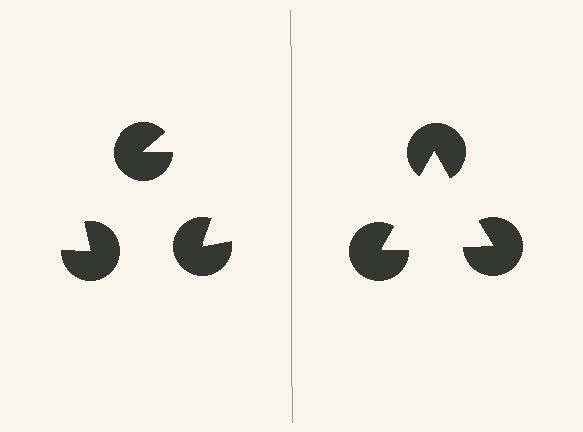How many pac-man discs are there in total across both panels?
6 — 3 on each side.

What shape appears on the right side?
An illusory triangle.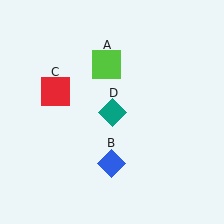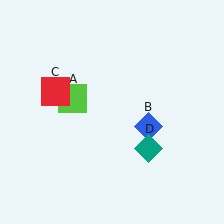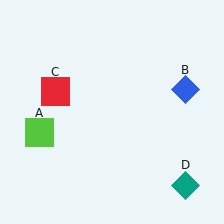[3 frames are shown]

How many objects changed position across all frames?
3 objects changed position: lime square (object A), blue diamond (object B), teal diamond (object D).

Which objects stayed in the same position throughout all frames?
Red square (object C) remained stationary.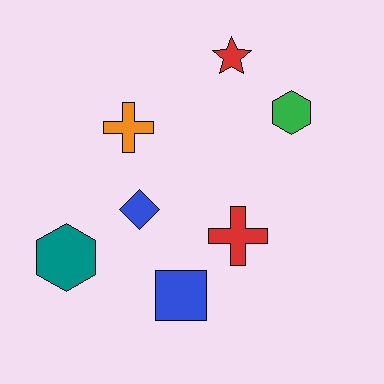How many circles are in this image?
There are no circles.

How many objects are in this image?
There are 7 objects.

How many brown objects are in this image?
There are no brown objects.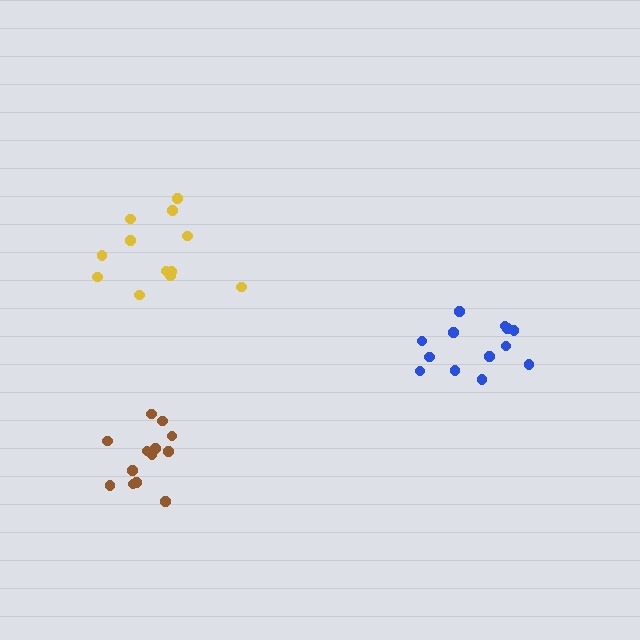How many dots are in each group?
Group 1: 13 dots, Group 2: 12 dots, Group 3: 13 dots (38 total).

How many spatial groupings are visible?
There are 3 spatial groupings.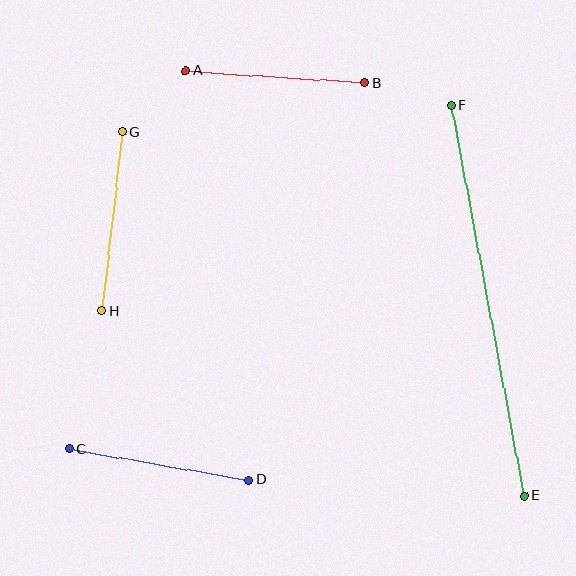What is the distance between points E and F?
The distance is approximately 397 pixels.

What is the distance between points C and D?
The distance is approximately 182 pixels.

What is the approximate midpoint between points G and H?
The midpoint is at approximately (112, 221) pixels.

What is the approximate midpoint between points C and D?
The midpoint is at approximately (159, 464) pixels.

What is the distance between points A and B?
The distance is approximately 180 pixels.